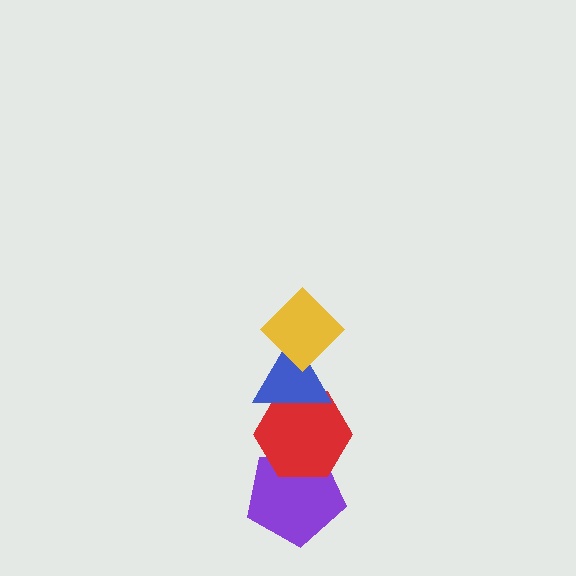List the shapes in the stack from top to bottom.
From top to bottom: the yellow diamond, the blue triangle, the red hexagon, the purple pentagon.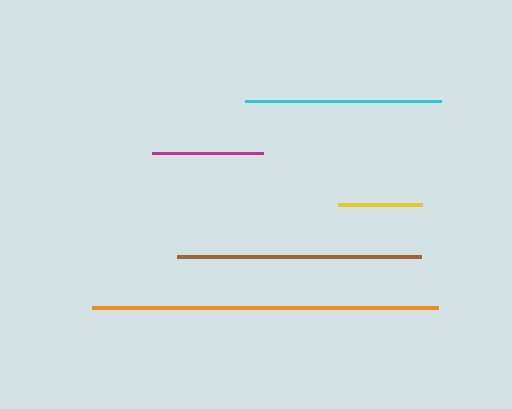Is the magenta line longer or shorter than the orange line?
The orange line is longer than the magenta line.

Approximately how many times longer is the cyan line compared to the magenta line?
The cyan line is approximately 1.8 times the length of the magenta line.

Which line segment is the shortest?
The yellow line is the shortest at approximately 84 pixels.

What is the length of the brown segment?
The brown segment is approximately 244 pixels long.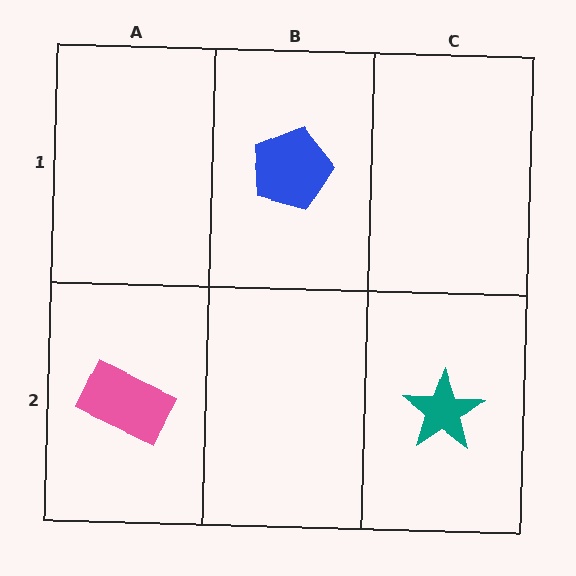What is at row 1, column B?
A blue pentagon.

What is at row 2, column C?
A teal star.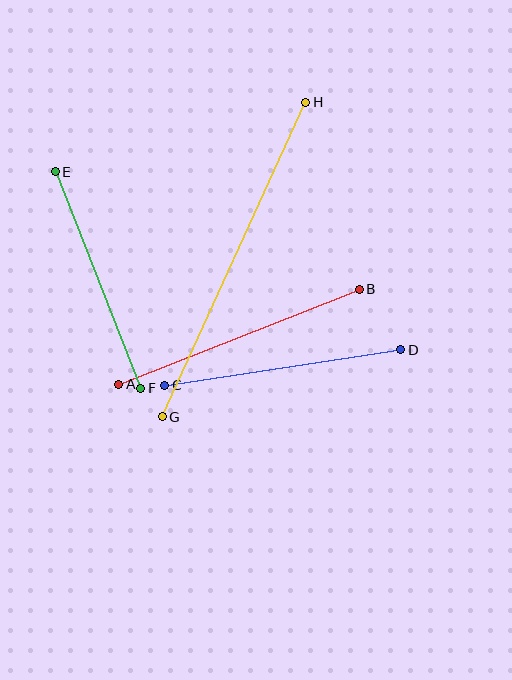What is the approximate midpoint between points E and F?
The midpoint is at approximately (98, 280) pixels.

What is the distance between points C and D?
The distance is approximately 238 pixels.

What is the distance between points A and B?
The distance is approximately 258 pixels.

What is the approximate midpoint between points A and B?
The midpoint is at approximately (239, 337) pixels.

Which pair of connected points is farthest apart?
Points G and H are farthest apart.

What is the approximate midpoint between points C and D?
The midpoint is at approximately (283, 368) pixels.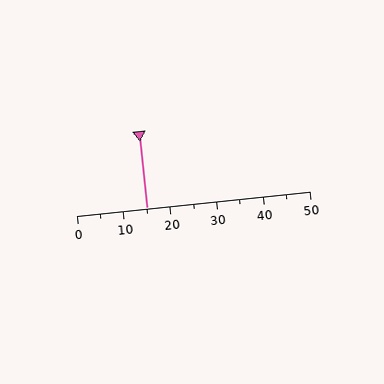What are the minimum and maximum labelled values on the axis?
The axis runs from 0 to 50.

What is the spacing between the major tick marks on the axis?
The major ticks are spaced 10 apart.